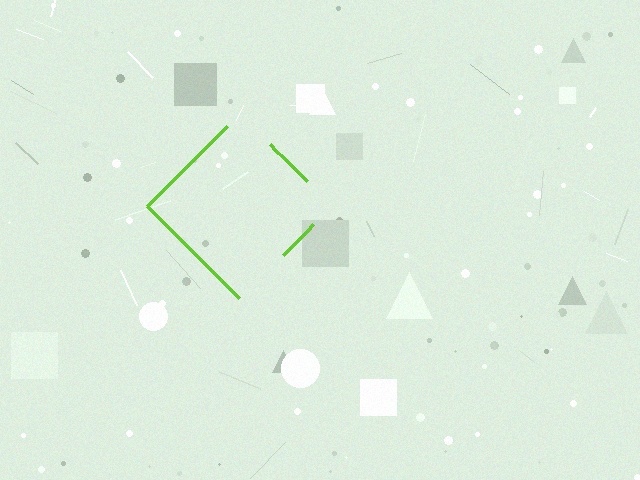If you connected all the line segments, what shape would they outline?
They would outline a diamond.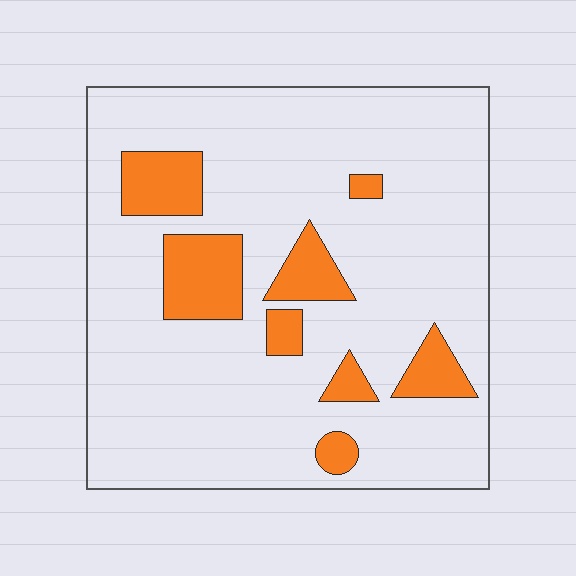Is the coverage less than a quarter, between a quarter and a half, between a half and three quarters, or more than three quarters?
Less than a quarter.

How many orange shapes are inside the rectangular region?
8.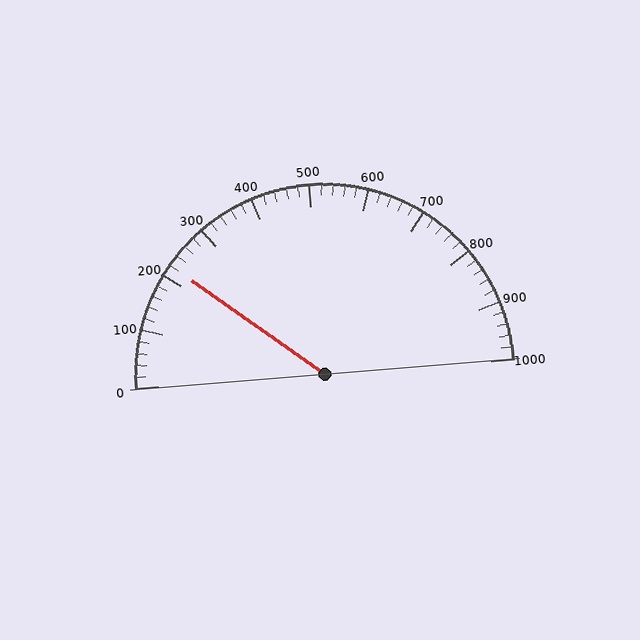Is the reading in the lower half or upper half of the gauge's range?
The reading is in the lower half of the range (0 to 1000).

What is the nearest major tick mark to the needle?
The nearest major tick mark is 200.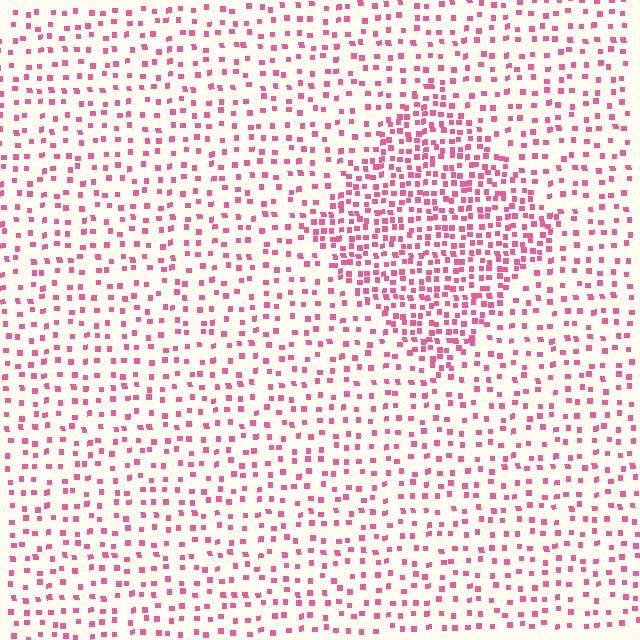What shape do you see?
I see a diamond.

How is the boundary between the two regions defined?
The boundary is defined by a change in element density (approximately 2.2x ratio). All elements are the same color, size, and shape.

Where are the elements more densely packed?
The elements are more densely packed inside the diamond boundary.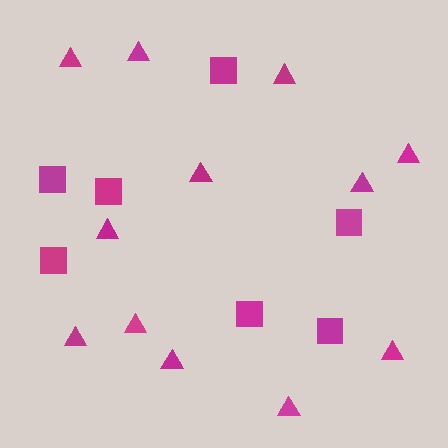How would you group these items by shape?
There are 2 groups: one group of squares (7) and one group of triangles (12).